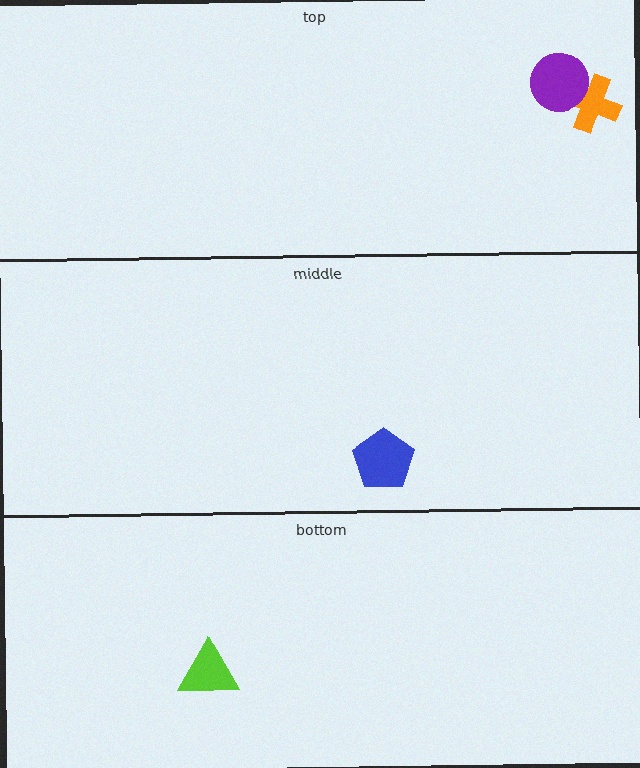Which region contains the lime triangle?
The bottom region.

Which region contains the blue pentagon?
The middle region.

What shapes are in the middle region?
The blue pentagon.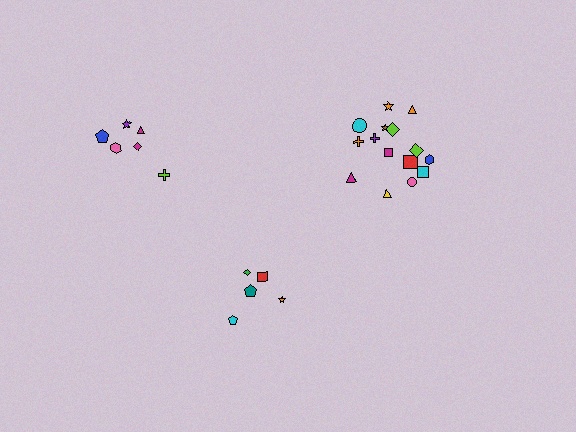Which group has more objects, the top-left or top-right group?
The top-right group.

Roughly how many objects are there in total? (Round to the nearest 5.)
Roughly 25 objects in total.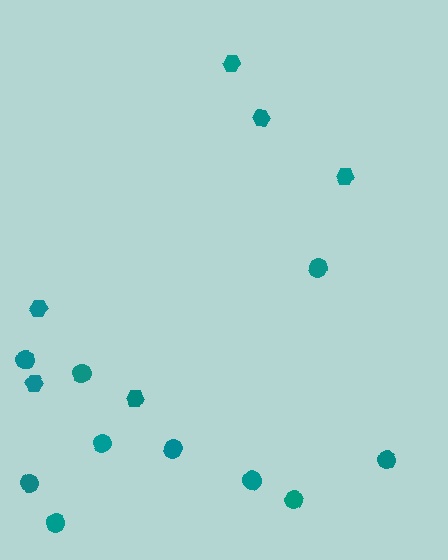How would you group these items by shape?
There are 2 groups: one group of circles (10) and one group of hexagons (6).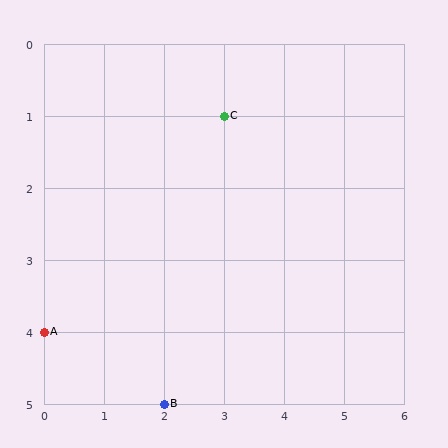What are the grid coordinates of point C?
Point C is at grid coordinates (3, 1).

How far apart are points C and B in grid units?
Points C and B are 1 column and 4 rows apart (about 4.1 grid units diagonally).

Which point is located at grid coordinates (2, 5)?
Point B is at (2, 5).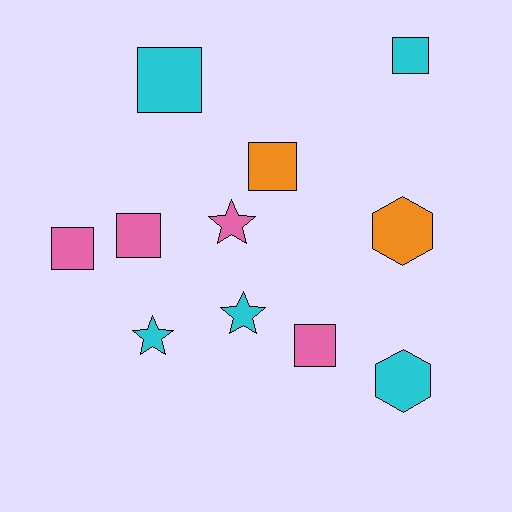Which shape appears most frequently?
Square, with 6 objects.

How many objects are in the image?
There are 11 objects.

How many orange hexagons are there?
There is 1 orange hexagon.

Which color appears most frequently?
Cyan, with 5 objects.